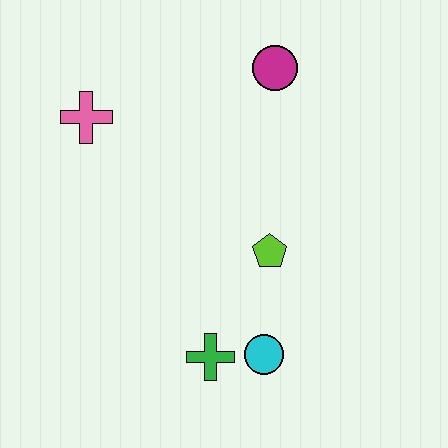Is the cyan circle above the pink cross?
No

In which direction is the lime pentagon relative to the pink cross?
The lime pentagon is to the right of the pink cross.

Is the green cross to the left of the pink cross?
No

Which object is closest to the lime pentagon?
The cyan circle is closest to the lime pentagon.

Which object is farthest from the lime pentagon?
The pink cross is farthest from the lime pentagon.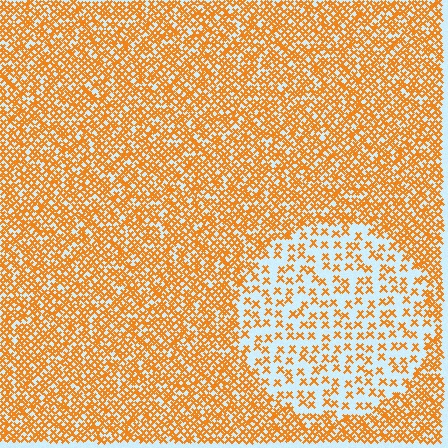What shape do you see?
I see a circle.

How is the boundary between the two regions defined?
The boundary is defined by a change in element density (approximately 2.6x ratio). All elements are the same color, size, and shape.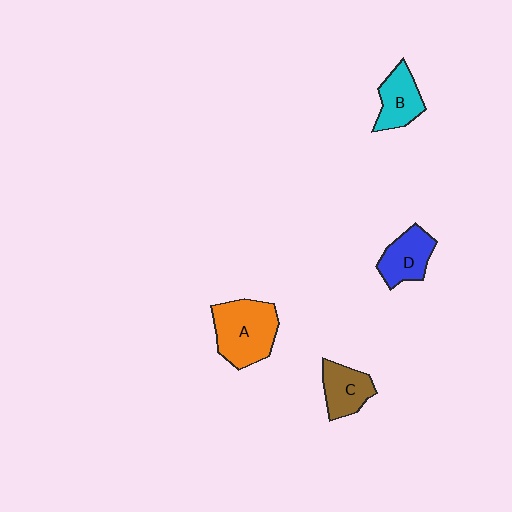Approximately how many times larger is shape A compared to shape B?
Approximately 1.6 times.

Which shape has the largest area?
Shape A (orange).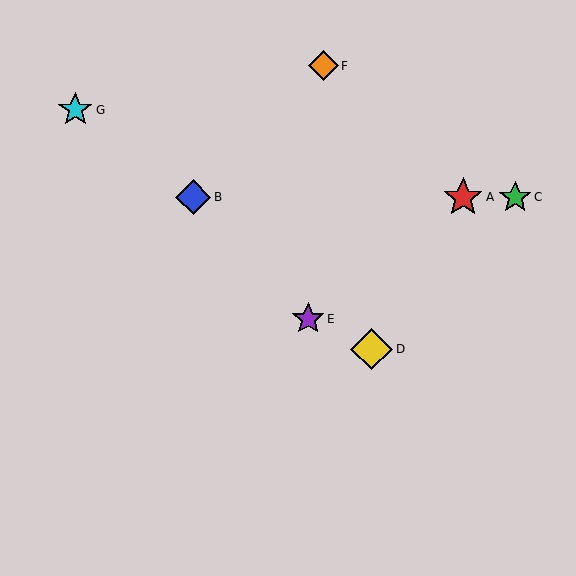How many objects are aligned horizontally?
3 objects (A, B, C) are aligned horizontally.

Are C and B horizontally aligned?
Yes, both are at y≈197.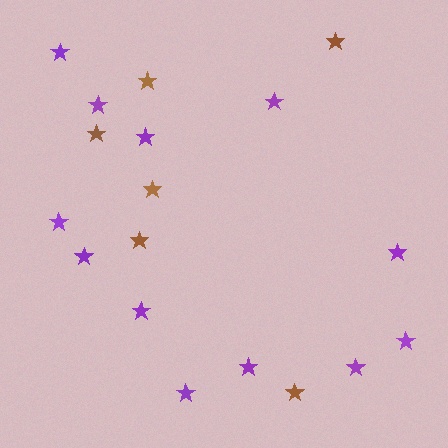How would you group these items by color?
There are 2 groups: one group of purple stars (12) and one group of brown stars (6).